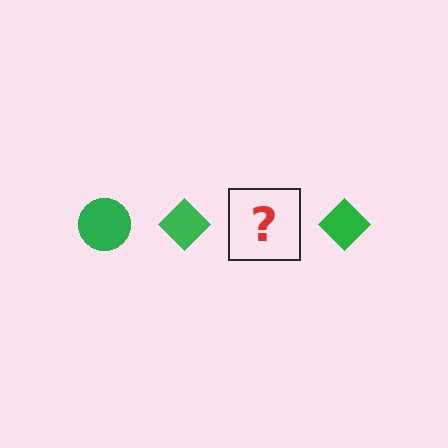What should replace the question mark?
The question mark should be replaced with a green circle.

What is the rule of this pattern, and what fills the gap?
The rule is that the pattern cycles through circle, diamond shapes in green. The gap should be filled with a green circle.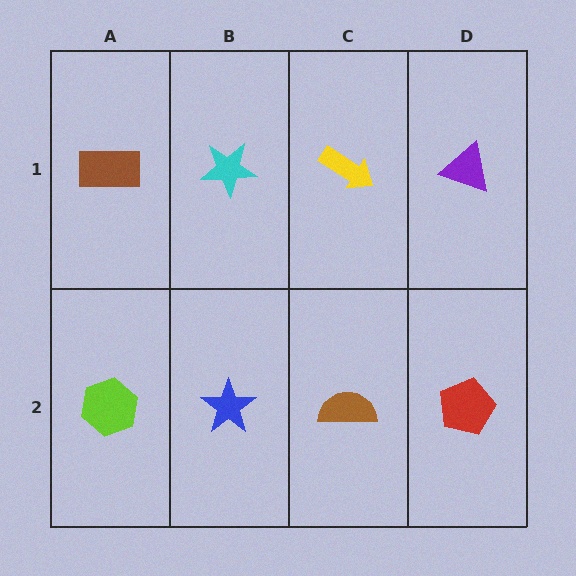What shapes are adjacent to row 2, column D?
A purple triangle (row 1, column D), a brown semicircle (row 2, column C).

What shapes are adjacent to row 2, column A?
A brown rectangle (row 1, column A), a blue star (row 2, column B).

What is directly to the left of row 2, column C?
A blue star.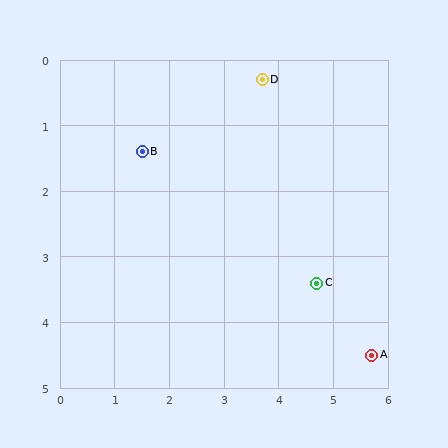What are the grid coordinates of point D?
Point D is at approximately (3.7, 0.3).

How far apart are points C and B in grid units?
Points C and B are about 3.8 grid units apart.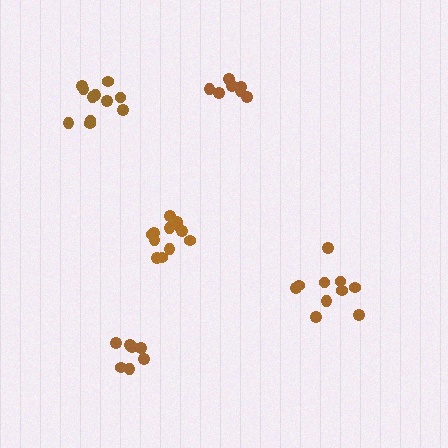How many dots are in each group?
Group 1: 11 dots, Group 2: 12 dots, Group 3: 10 dots, Group 4: 7 dots, Group 5: 7 dots (47 total).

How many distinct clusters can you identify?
There are 5 distinct clusters.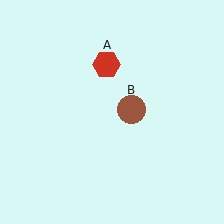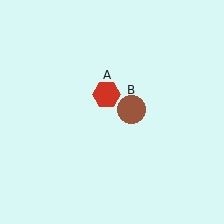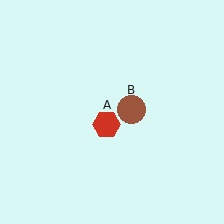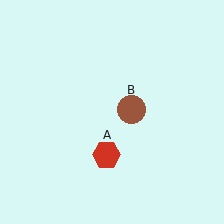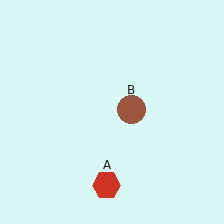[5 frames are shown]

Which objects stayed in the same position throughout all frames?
Brown circle (object B) remained stationary.